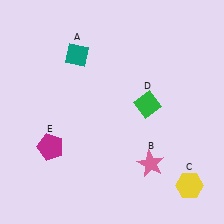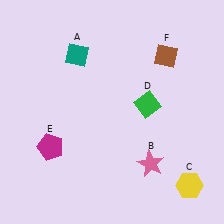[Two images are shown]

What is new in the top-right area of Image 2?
A brown diamond (F) was added in the top-right area of Image 2.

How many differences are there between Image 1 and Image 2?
There is 1 difference between the two images.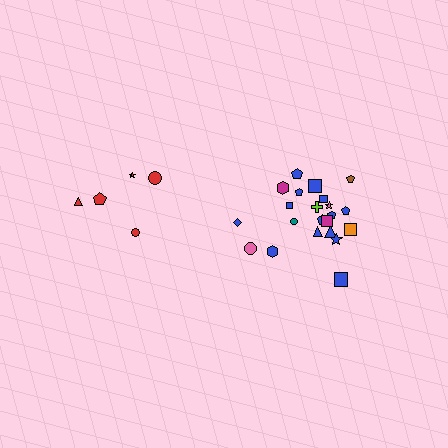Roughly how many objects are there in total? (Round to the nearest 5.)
Roughly 25 objects in total.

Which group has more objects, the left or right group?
The right group.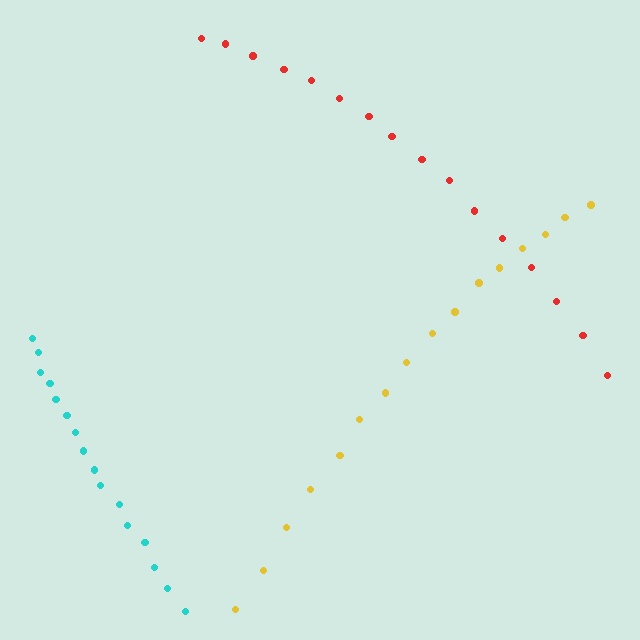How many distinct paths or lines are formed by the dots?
There are 3 distinct paths.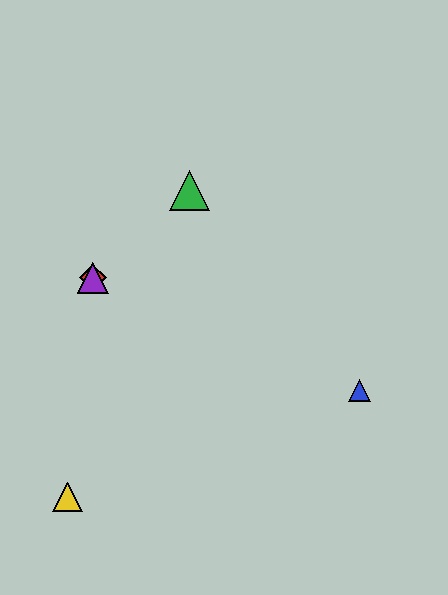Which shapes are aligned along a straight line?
The red diamond, the blue triangle, the purple triangle are aligned along a straight line.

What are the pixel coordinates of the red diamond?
The red diamond is at (93, 278).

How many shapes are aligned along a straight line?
3 shapes (the red diamond, the blue triangle, the purple triangle) are aligned along a straight line.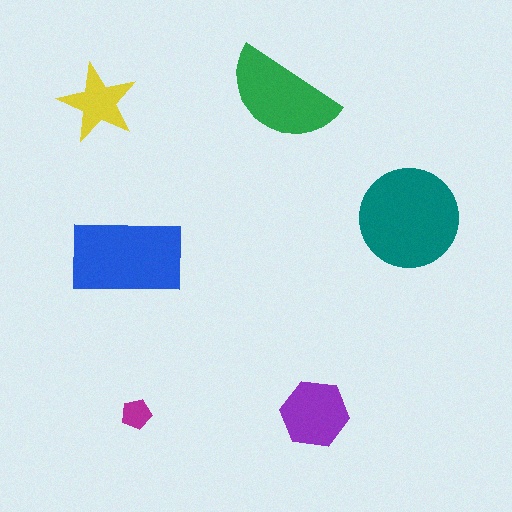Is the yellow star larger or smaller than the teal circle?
Smaller.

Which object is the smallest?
The magenta pentagon.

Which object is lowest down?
The magenta pentagon is bottommost.